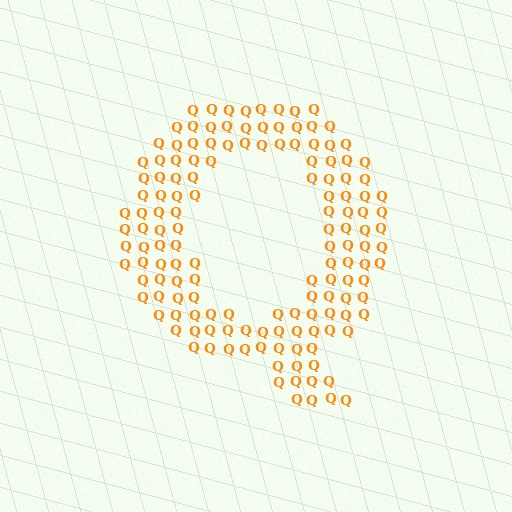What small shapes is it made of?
It is made of small letter Q's.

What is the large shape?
The large shape is the letter Q.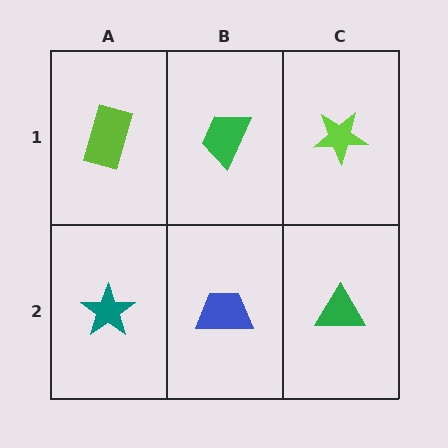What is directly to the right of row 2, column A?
A blue trapezoid.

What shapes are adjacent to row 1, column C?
A green triangle (row 2, column C), a green trapezoid (row 1, column B).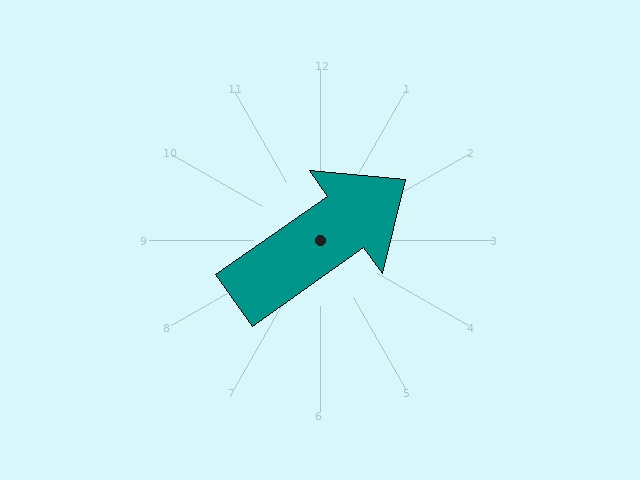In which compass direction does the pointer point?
Northeast.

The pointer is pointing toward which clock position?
Roughly 2 o'clock.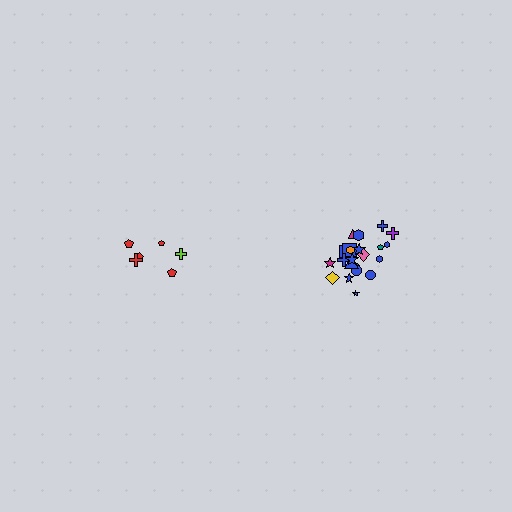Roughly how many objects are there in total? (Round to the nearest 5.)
Roughly 30 objects in total.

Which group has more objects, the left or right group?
The right group.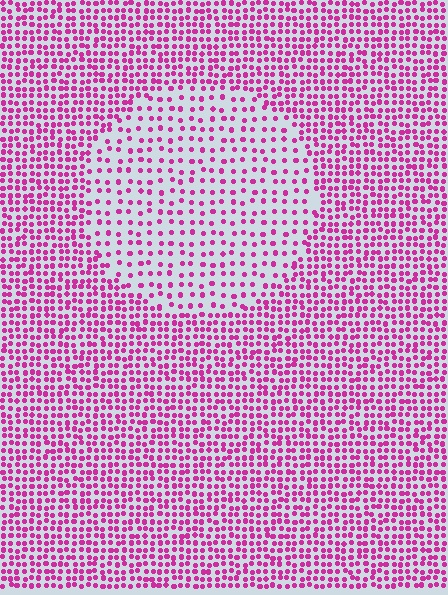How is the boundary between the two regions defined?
The boundary is defined by a change in element density (approximately 2.1x ratio). All elements are the same color, size, and shape.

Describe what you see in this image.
The image contains small magenta elements arranged at two different densities. A circle-shaped region is visible where the elements are less densely packed than the surrounding area.